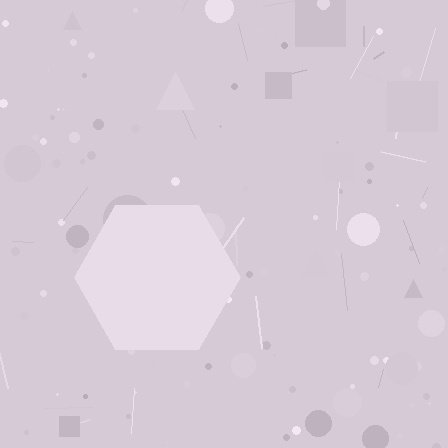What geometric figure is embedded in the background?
A hexagon is embedded in the background.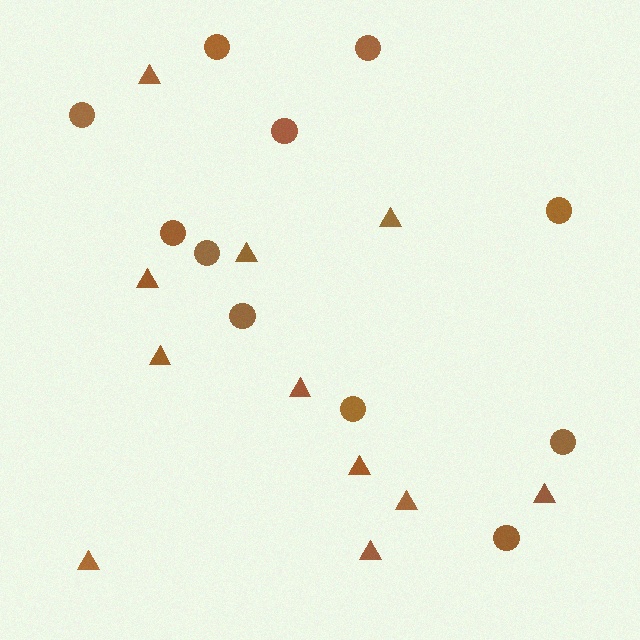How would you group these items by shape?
There are 2 groups: one group of triangles (11) and one group of circles (11).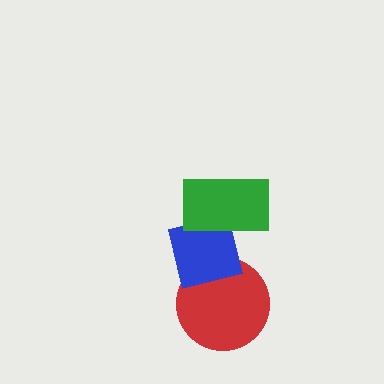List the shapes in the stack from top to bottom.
From top to bottom: the green rectangle, the blue square, the red circle.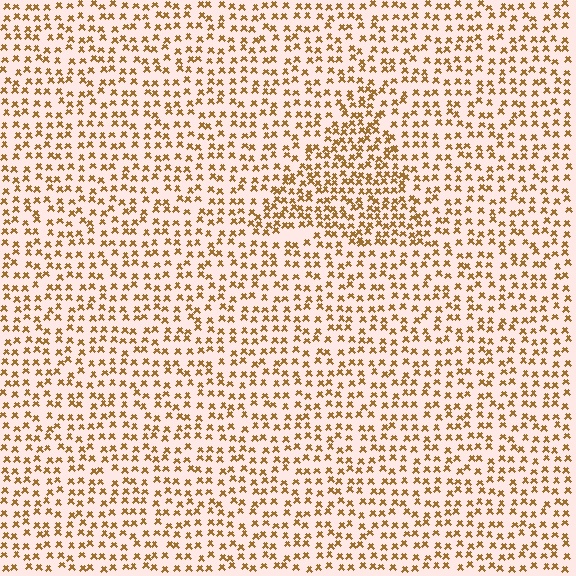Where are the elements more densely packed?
The elements are more densely packed inside the triangle boundary.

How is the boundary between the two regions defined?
The boundary is defined by a change in element density (approximately 1.6x ratio). All elements are the same color, size, and shape.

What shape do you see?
I see a triangle.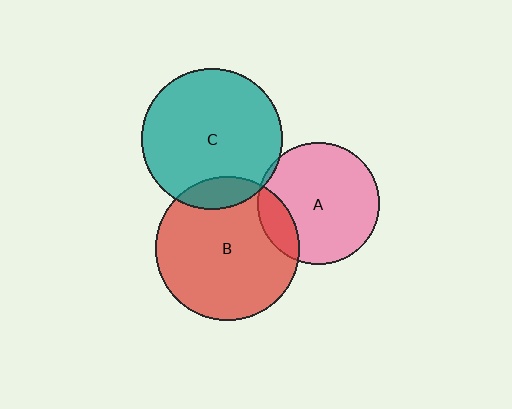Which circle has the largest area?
Circle B (red).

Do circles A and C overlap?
Yes.